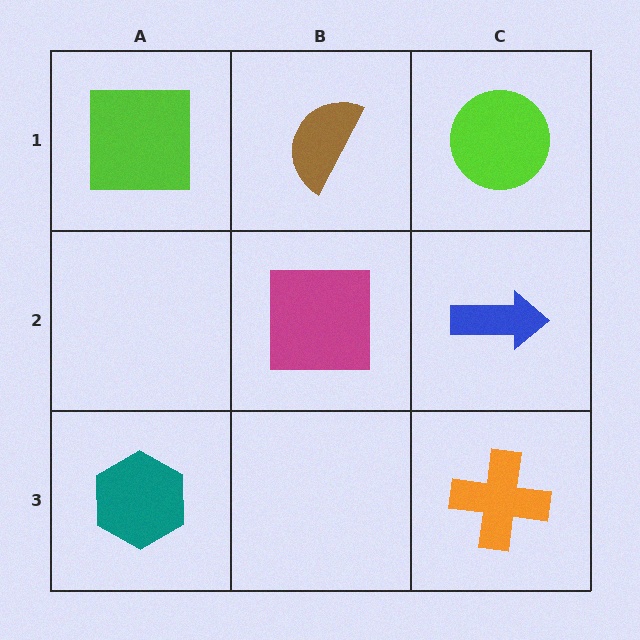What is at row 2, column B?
A magenta square.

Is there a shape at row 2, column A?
No, that cell is empty.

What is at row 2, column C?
A blue arrow.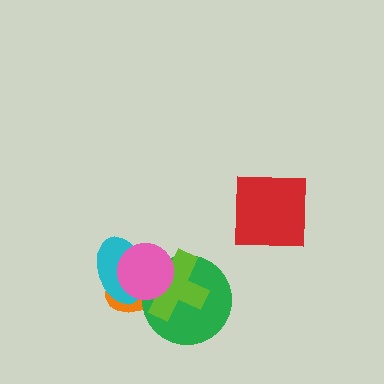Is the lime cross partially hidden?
Yes, it is partially covered by another shape.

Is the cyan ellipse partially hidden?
Yes, it is partially covered by another shape.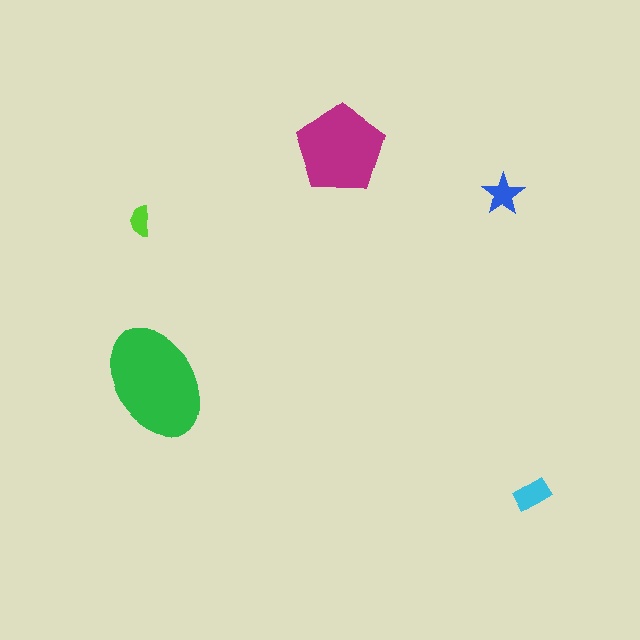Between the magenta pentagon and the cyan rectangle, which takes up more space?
The magenta pentagon.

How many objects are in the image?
There are 5 objects in the image.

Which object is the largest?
The green ellipse.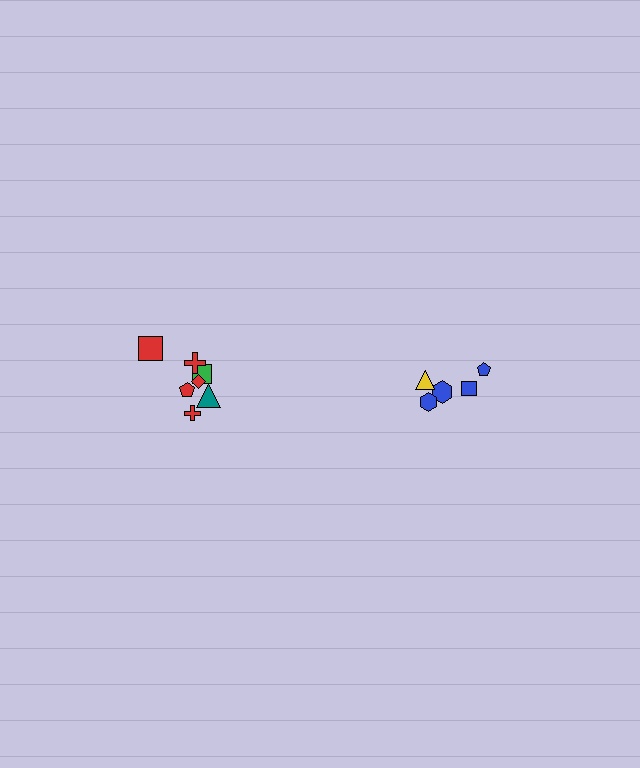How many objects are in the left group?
There are 7 objects.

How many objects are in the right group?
There are 5 objects.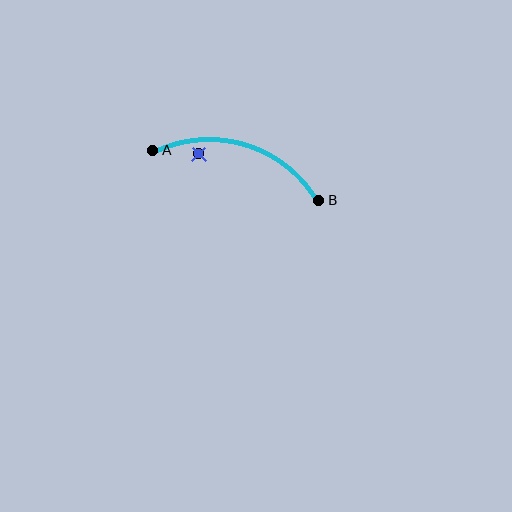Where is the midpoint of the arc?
The arc midpoint is the point on the curve farthest from the straight line joining A and B. It sits above that line.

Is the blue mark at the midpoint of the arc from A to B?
No — the blue mark does not lie on the arc at all. It sits slightly inside the curve.